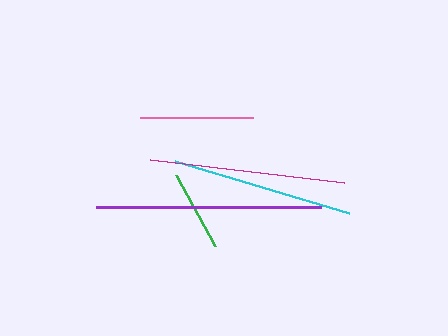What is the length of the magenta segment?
The magenta segment is approximately 196 pixels long.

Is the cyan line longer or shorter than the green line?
The cyan line is longer than the green line.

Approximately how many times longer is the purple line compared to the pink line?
The purple line is approximately 2.0 times the length of the pink line.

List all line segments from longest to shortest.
From longest to shortest: purple, magenta, cyan, pink, green.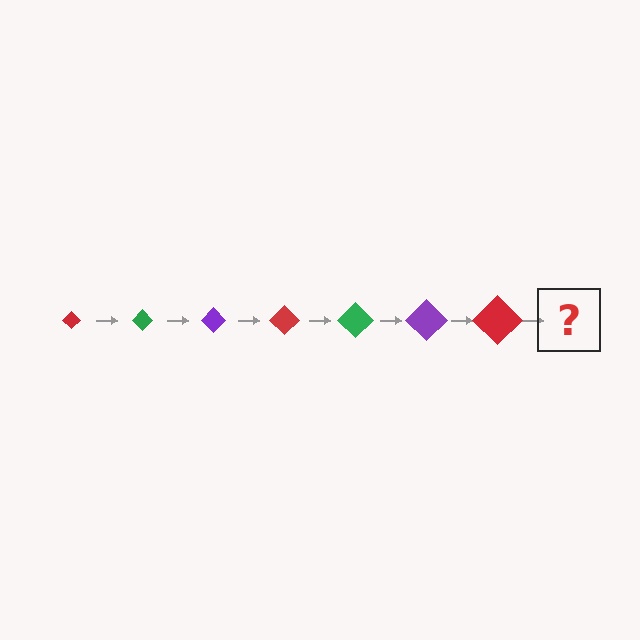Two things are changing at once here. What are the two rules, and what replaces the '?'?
The two rules are that the diamond grows larger each step and the color cycles through red, green, and purple. The '?' should be a green diamond, larger than the previous one.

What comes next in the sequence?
The next element should be a green diamond, larger than the previous one.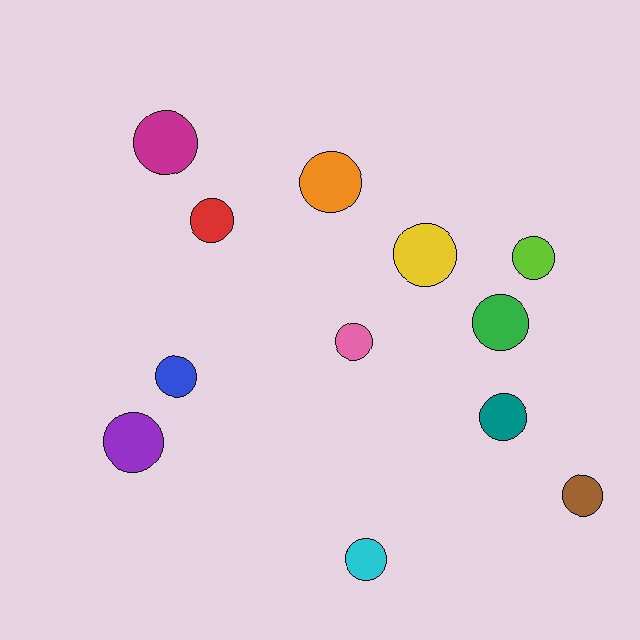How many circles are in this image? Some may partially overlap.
There are 12 circles.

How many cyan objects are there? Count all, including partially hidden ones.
There is 1 cyan object.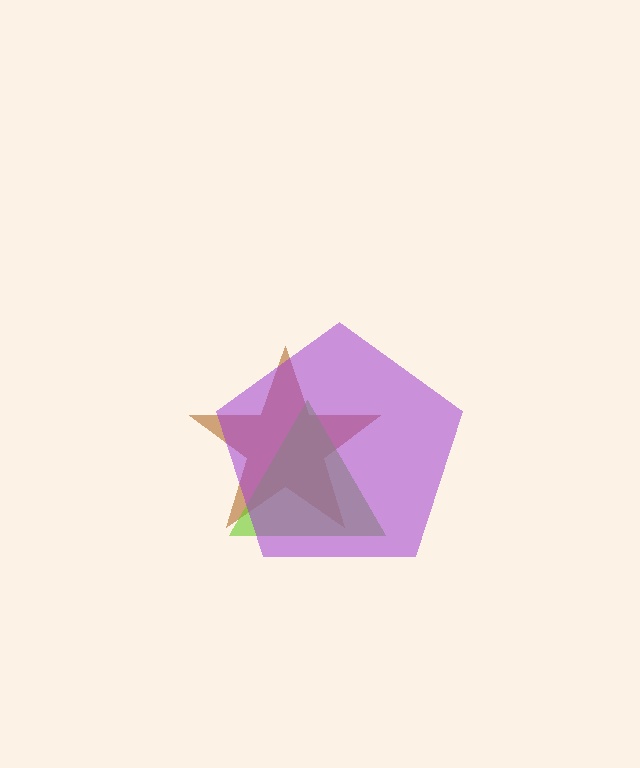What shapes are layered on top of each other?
The layered shapes are: a brown star, a lime triangle, a purple pentagon.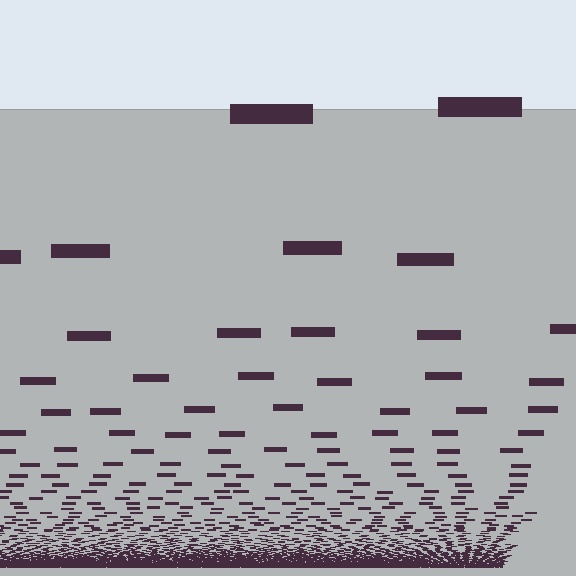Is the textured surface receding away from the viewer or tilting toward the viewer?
The surface appears to tilt toward the viewer. Texture elements get larger and sparser toward the top.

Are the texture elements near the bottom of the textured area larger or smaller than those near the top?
Smaller. The gradient is inverted — elements near the bottom are smaller and denser.